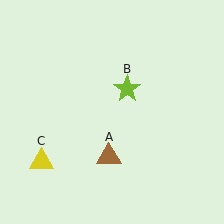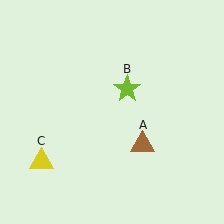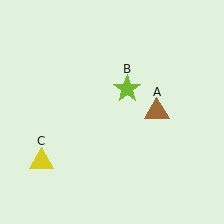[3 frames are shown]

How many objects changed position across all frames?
1 object changed position: brown triangle (object A).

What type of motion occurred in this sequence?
The brown triangle (object A) rotated counterclockwise around the center of the scene.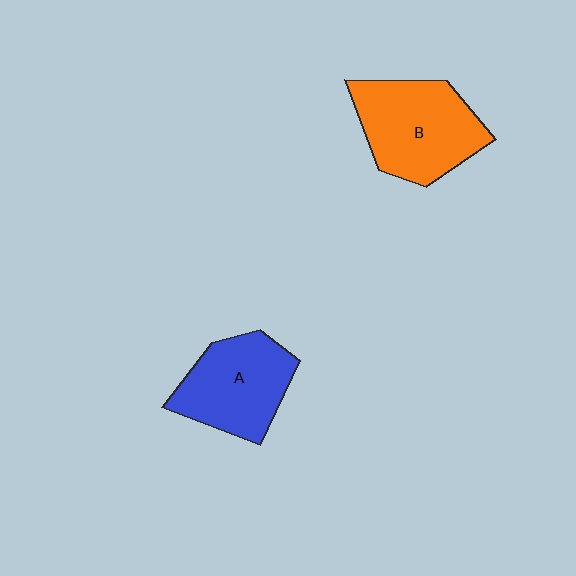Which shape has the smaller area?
Shape A (blue).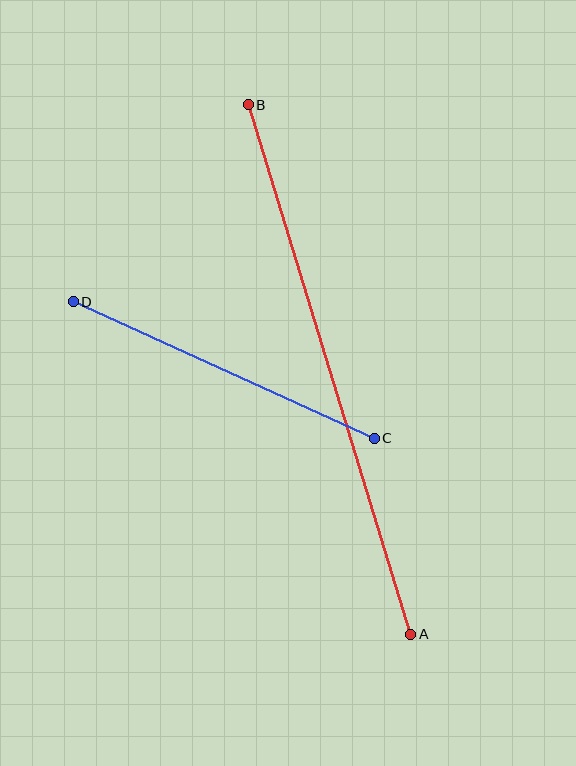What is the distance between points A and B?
The distance is approximately 554 pixels.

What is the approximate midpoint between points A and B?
The midpoint is at approximately (330, 369) pixels.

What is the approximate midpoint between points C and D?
The midpoint is at approximately (224, 370) pixels.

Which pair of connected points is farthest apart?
Points A and B are farthest apart.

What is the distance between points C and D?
The distance is approximately 331 pixels.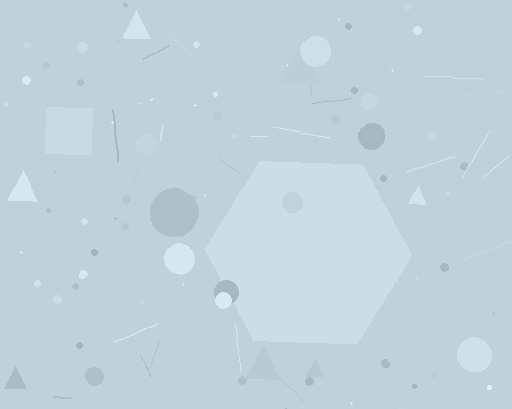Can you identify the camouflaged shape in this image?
The camouflaged shape is a hexagon.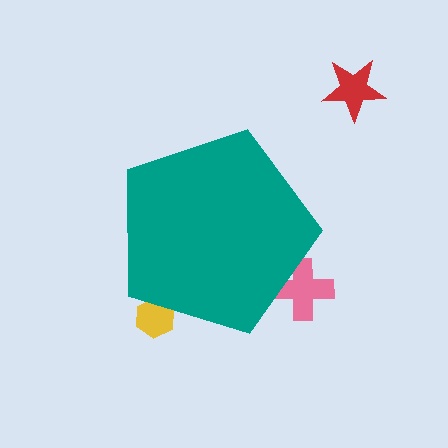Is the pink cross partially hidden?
Yes, the pink cross is partially hidden behind the teal pentagon.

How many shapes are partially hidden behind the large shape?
2 shapes are partially hidden.